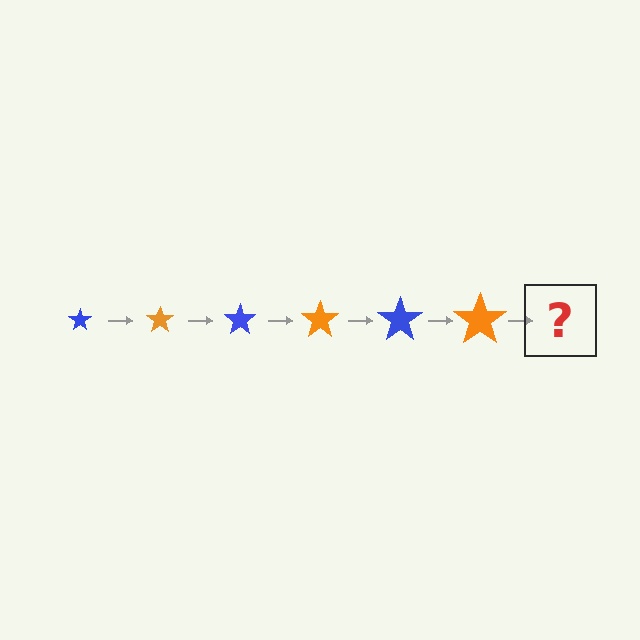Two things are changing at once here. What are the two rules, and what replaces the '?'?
The two rules are that the star grows larger each step and the color cycles through blue and orange. The '?' should be a blue star, larger than the previous one.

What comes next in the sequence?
The next element should be a blue star, larger than the previous one.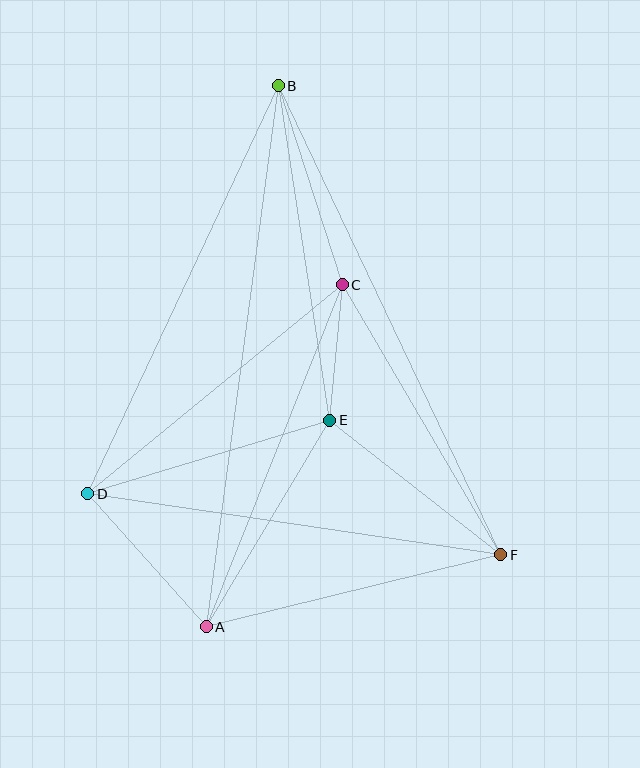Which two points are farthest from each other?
Points A and B are farthest from each other.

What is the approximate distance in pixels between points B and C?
The distance between B and C is approximately 209 pixels.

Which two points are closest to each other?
Points C and E are closest to each other.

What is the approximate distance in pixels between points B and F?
The distance between B and F is approximately 519 pixels.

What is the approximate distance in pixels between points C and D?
The distance between C and D is approximately 329 pixels.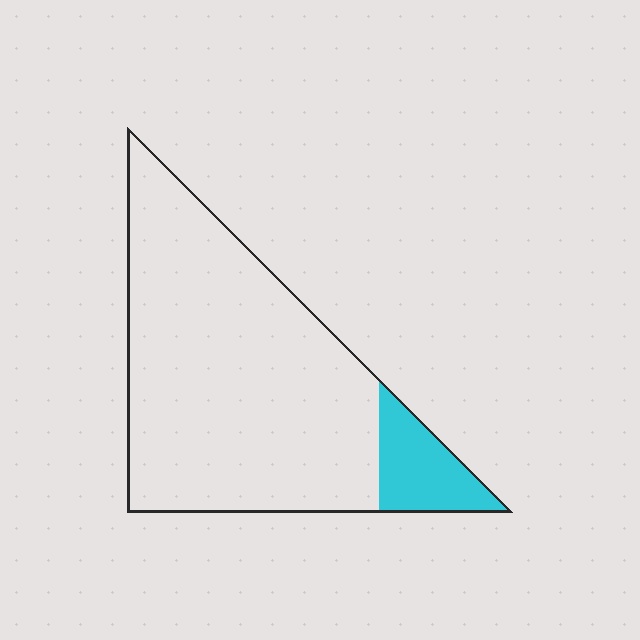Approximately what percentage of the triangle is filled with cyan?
Approximately 10%.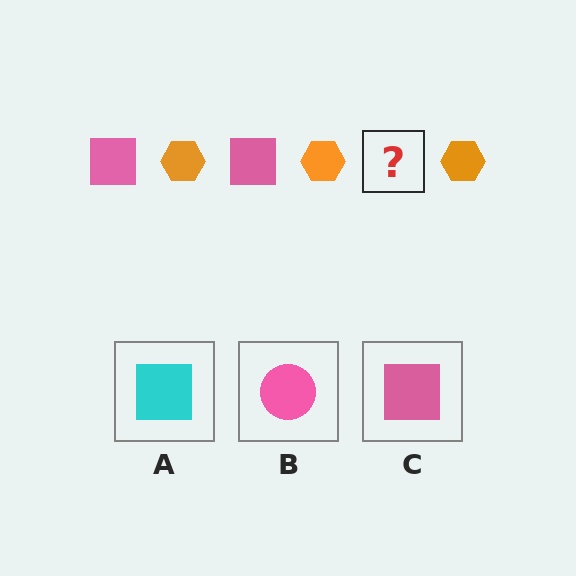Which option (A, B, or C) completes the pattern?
C.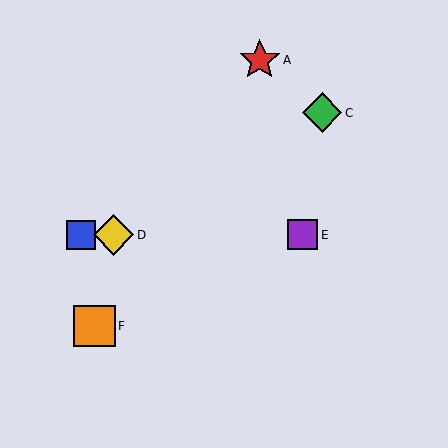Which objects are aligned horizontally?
Objects B, D, E are aligned horizontally.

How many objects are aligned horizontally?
3 objects (B, D, E) are aligned horizontally.